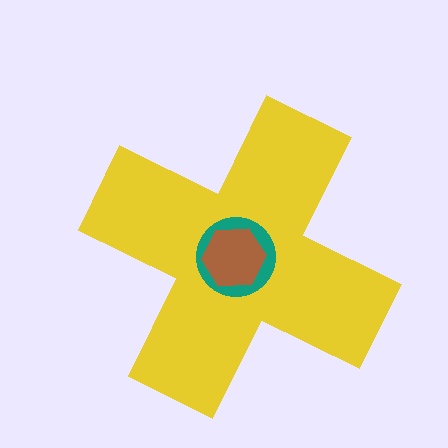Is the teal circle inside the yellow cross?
Yes.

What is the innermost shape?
The brown hexagon.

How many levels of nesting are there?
3.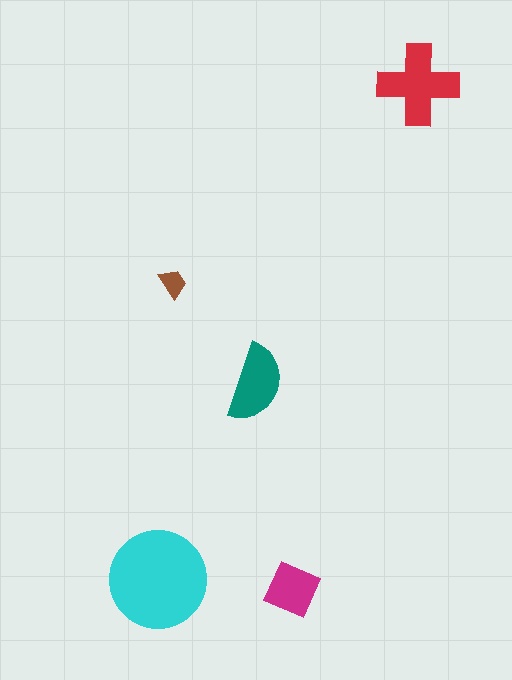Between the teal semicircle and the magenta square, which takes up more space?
The teal semicircle.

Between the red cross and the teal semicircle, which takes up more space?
The red cross.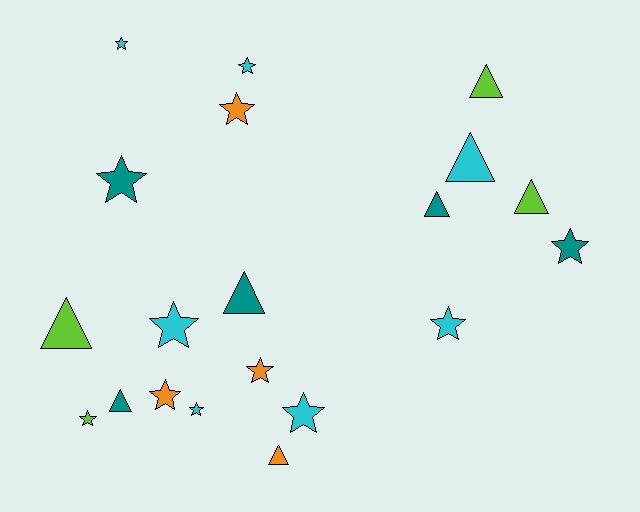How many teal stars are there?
There are 2 teal stars.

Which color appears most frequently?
Cyan, with 7 objects.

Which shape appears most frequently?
Star, with 12 objects.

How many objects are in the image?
There are 20 objects.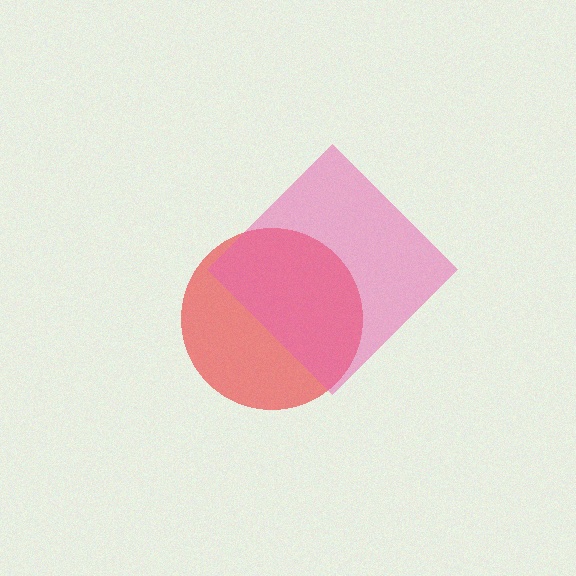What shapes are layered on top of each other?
The layered shapes are: a red circle, a pink diamond.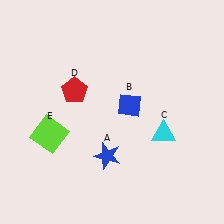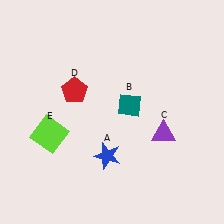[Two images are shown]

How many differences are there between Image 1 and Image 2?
There are 2 differences between the two images.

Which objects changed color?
B changed from blue to teal. C changed from cyan to purple.